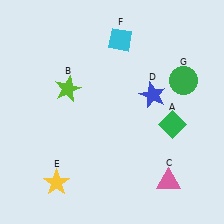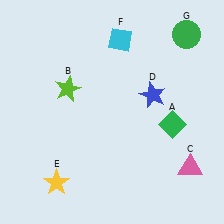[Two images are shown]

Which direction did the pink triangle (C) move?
The pink triangle (C) moved right.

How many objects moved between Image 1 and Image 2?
2 objects moved between the two images.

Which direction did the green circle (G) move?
The green circle (G) moved up.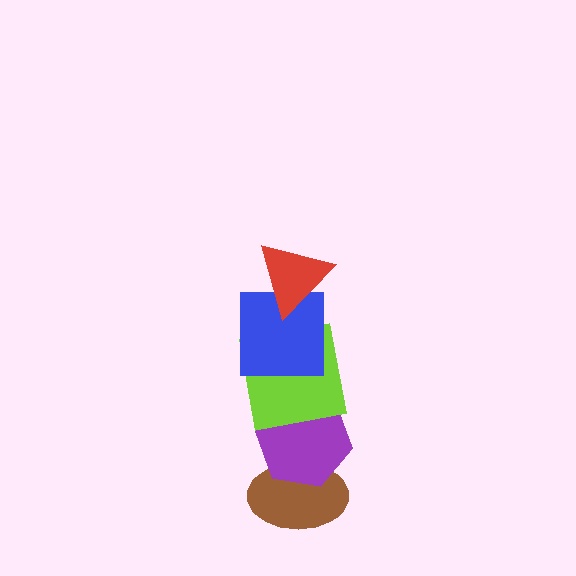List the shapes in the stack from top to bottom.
From top to bottom: the red triangle, the blue square, the lime square, the purple hexagon, the brown ellipse.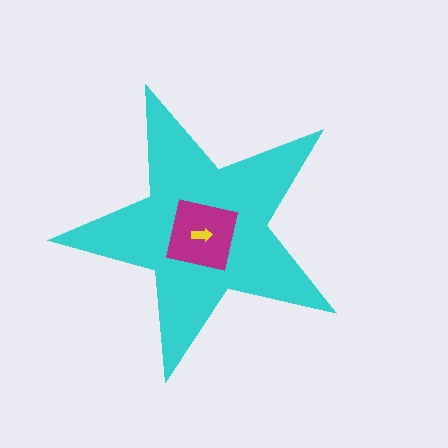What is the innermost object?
The yellow arrow.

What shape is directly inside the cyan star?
The magenta square.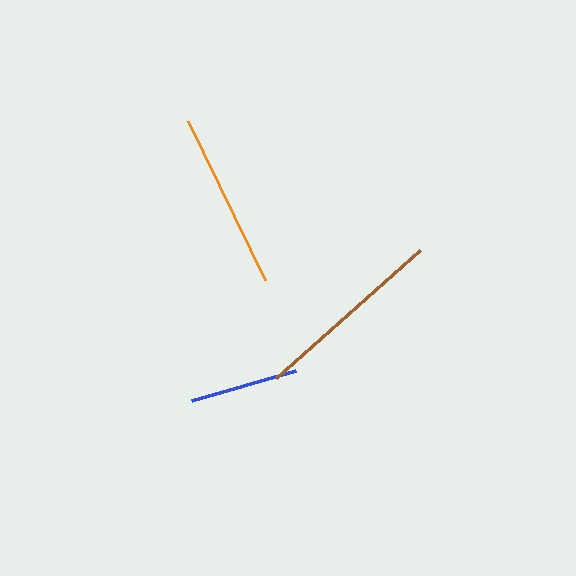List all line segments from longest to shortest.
From longest to shortest: brown, orange, blue.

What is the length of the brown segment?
The brown segment is approximately 192 pixels long.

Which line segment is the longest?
The brown line is the longest at approximately 192 pixels.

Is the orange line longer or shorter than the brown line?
The brown line is longer than the orange line.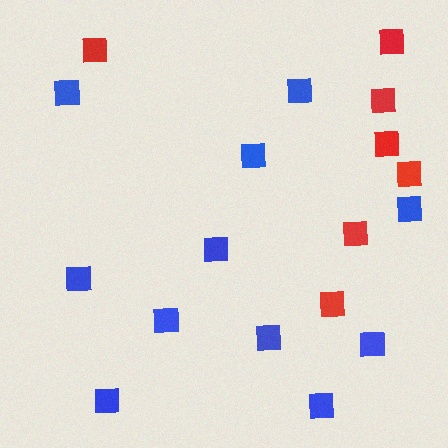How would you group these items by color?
There are 2 groups: one group of red squares (7) and one group of blue squares (11).